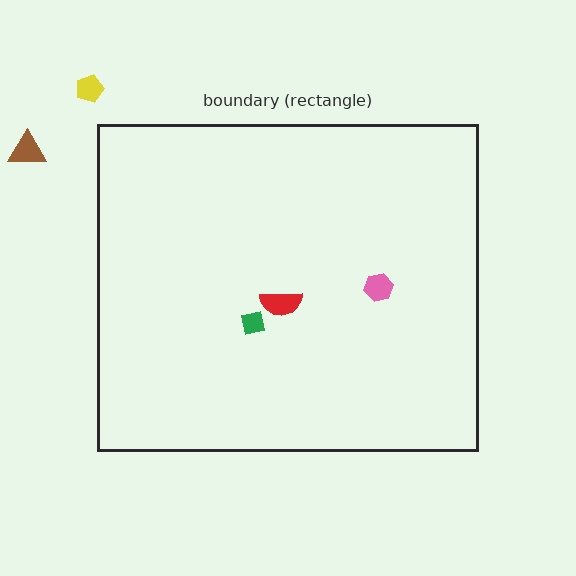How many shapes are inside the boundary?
3 inside, 2 outside.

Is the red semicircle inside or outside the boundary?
Inside.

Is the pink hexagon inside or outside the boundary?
Inside.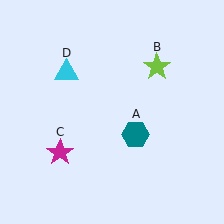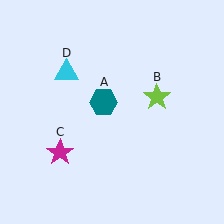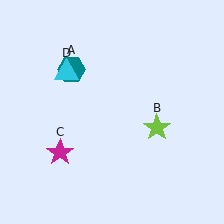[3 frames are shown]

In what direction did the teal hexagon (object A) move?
The teal hexagon (object A) moved up and to the left.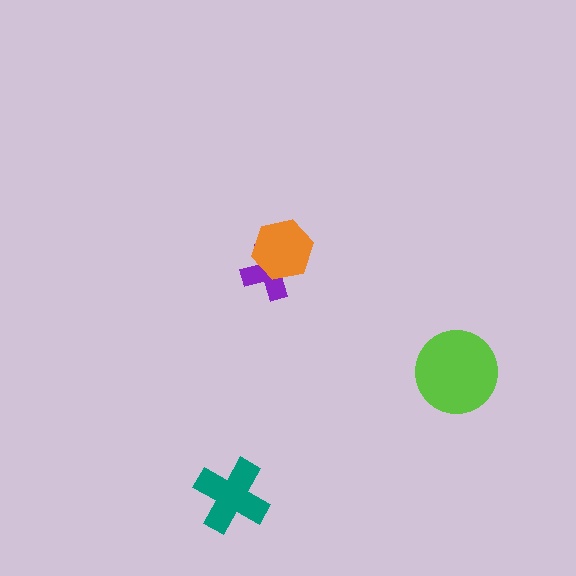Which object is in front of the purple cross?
The orange hexagon is in front of the purple cross.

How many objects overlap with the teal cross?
0 objects overlap with the teal cross.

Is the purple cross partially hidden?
Yes, it is partially covered by another shape.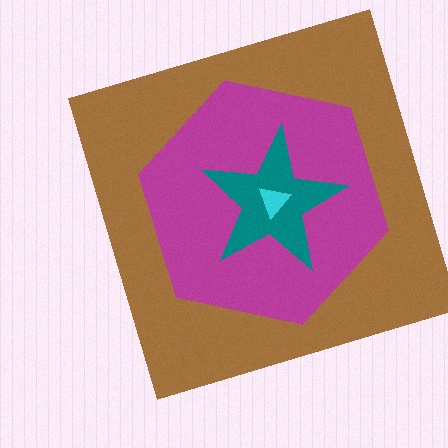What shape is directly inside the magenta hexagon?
The teal star.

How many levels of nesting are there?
4.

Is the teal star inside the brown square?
Yes.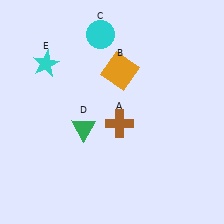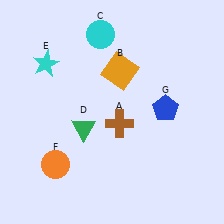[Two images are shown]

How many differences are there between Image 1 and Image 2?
There are 2 differences between the two images.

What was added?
An orange circle (F), a blue pentagon (G) were added in Image 2.